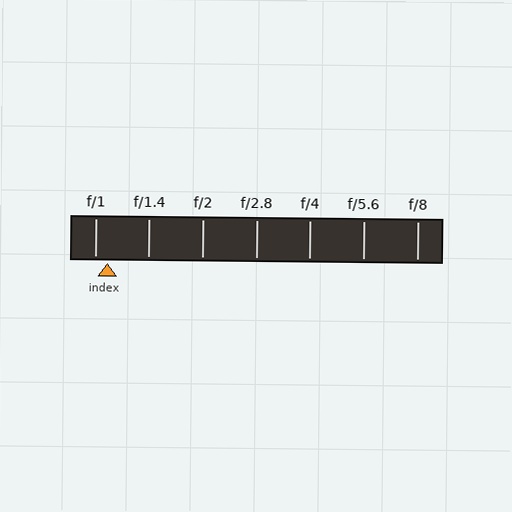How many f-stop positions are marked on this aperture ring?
There are 7 f-stop positions marked.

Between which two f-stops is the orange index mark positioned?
The index mark is between f/1 and f/1.4.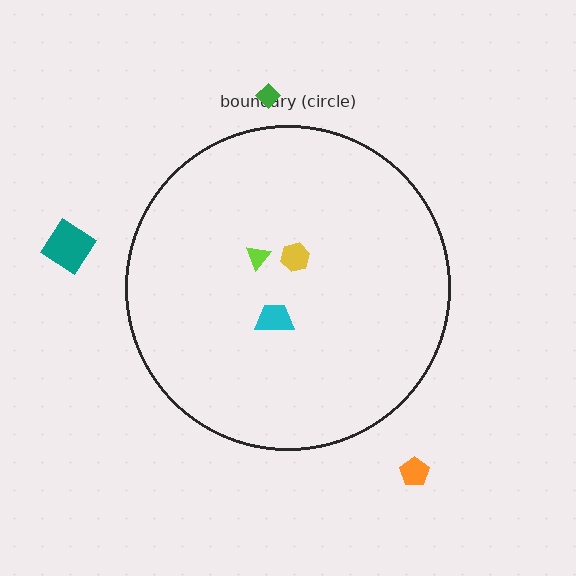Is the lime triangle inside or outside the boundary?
Inside.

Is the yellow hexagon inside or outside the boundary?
Inside.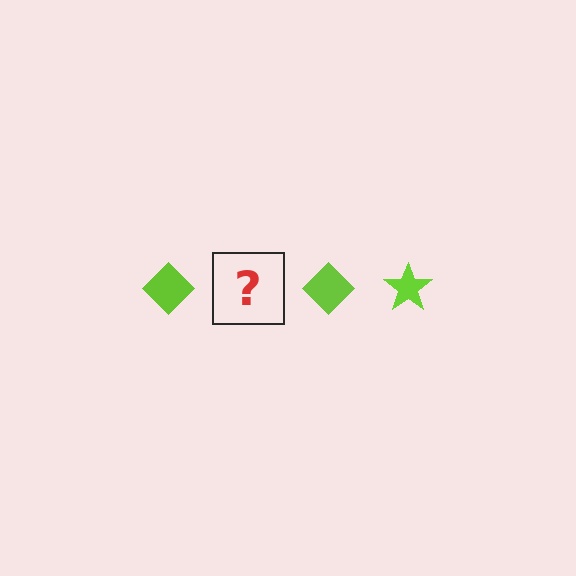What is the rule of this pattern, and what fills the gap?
The rule is that the pattern cycles through diamond, star shapes in lime. The gap should be filled with a lime star.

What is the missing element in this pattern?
The missing element is a lime star.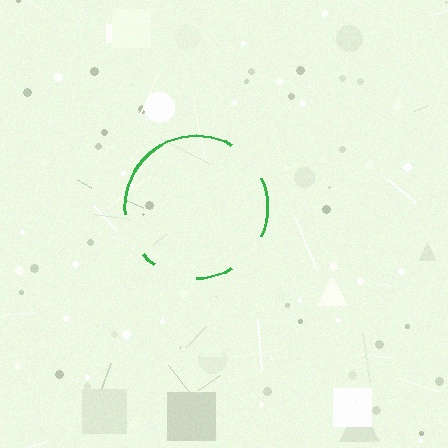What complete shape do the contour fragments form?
The contour fragments form a circle.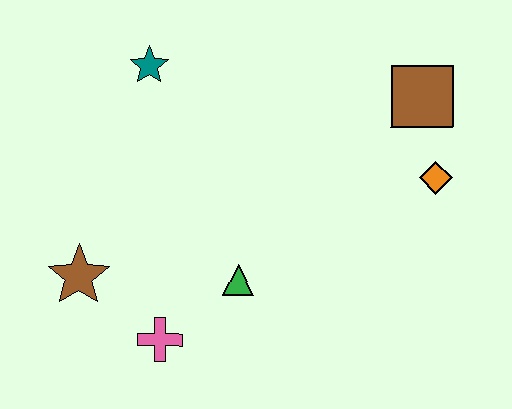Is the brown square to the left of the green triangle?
No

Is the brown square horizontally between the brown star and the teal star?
No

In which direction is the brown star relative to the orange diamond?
The brown star is to the left of the orange diamond.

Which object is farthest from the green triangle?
The brown square is farthest from the green triangle.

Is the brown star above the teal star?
No